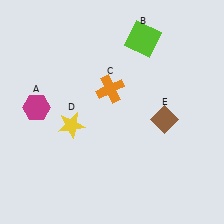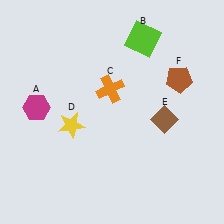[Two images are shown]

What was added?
A brown pentagon (F) was added in Image 2.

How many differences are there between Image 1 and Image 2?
There is 1 difference between the two images.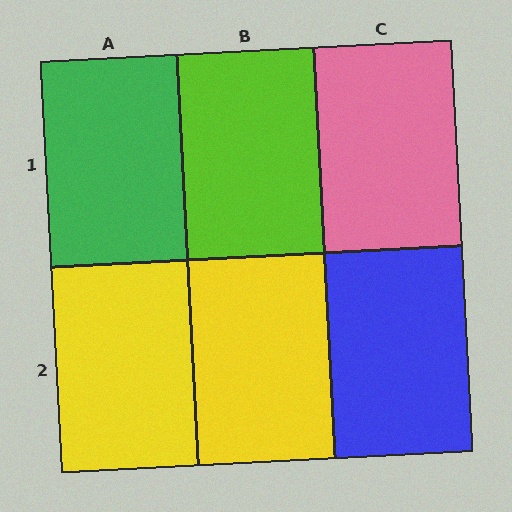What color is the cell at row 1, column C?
Pink.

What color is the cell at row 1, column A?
Green.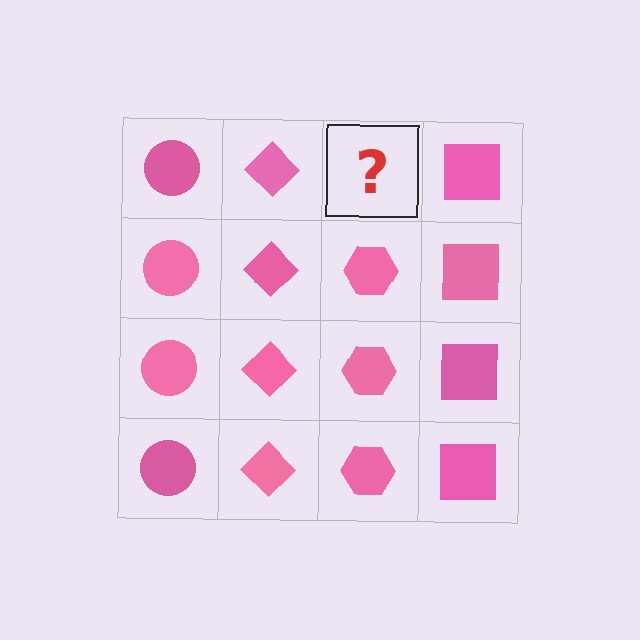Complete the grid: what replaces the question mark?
The question mark should be replaced with a pink hexagon.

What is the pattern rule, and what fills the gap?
The rule is that each column has a consistent shape. The gap should be filled with a pink hexagon.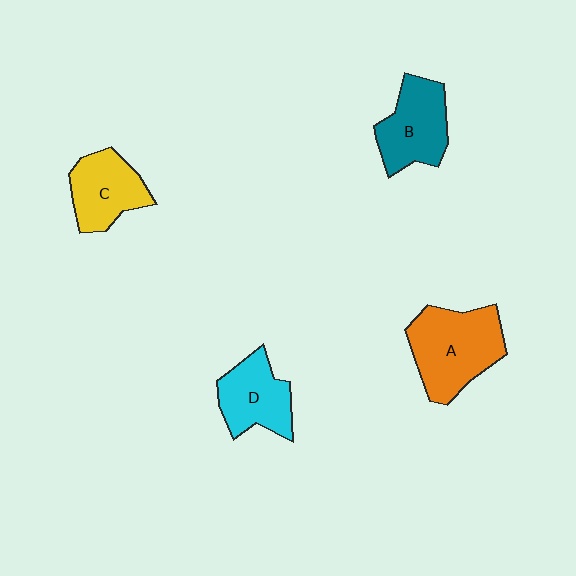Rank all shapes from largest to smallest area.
From largest to smallest: A (orange), B (teal), C (yellow), D (cyan).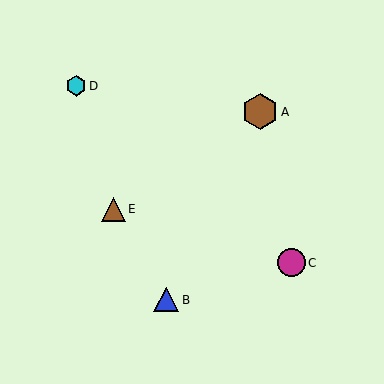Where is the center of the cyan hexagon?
The center of the cyan hexagon is at (76, 86).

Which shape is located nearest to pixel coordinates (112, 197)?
The brown triangle (labeled E) at (114, 209) is nearest to that location.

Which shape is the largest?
The brown hexagon (labeled A) is the largest.